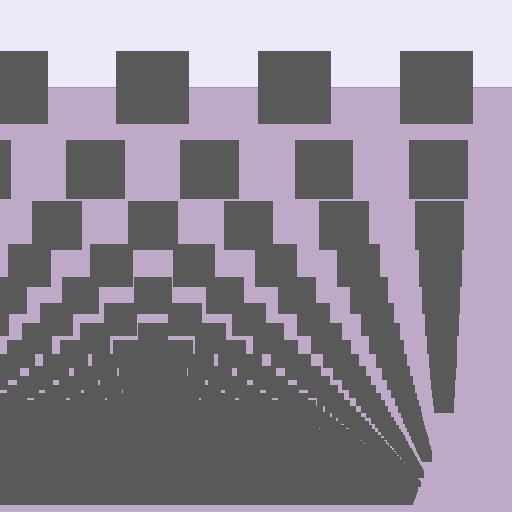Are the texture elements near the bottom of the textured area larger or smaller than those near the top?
Smaller. The gradient is inverted — elements near the bottom are smaller and denser.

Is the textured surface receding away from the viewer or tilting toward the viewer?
The surface appears to tilt toward the viewer. Texture elements get larger and sparser toward the top.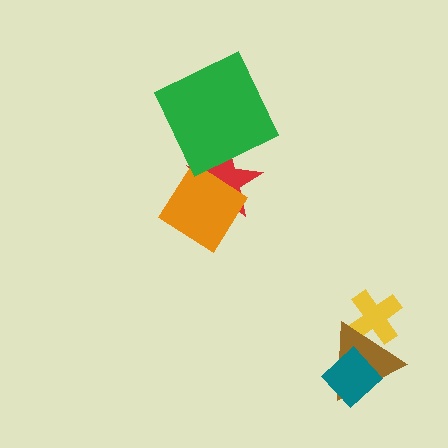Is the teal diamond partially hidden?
No, no other shape covers it.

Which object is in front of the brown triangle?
The teal diamond is in front of the brown triangle.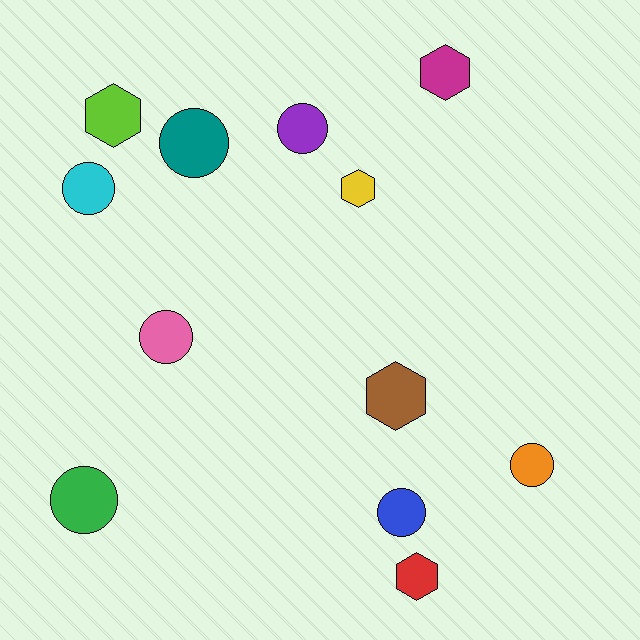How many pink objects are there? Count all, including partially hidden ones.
There is 1 pink object.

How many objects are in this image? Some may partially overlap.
There are 12 objects.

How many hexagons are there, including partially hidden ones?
There are 5 hexagons.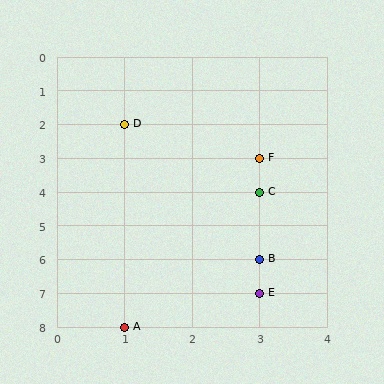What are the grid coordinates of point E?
Point E is at grid coordinates (3, 7).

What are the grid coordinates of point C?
Point C is at grid coordinates (3, 4).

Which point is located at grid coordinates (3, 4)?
Point C is at (3, 4).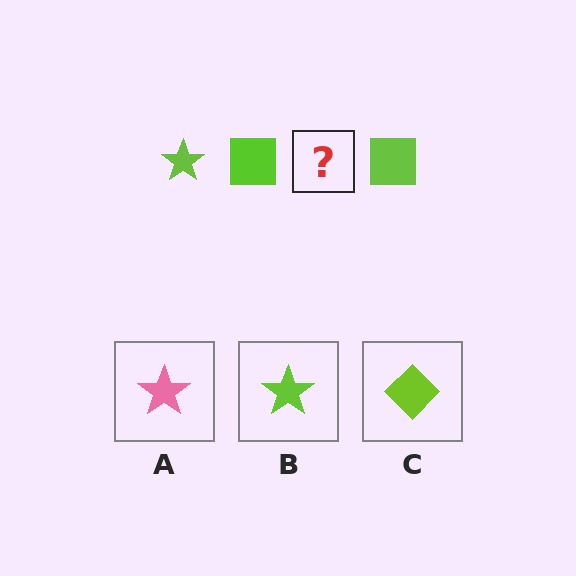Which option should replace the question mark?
Option B.